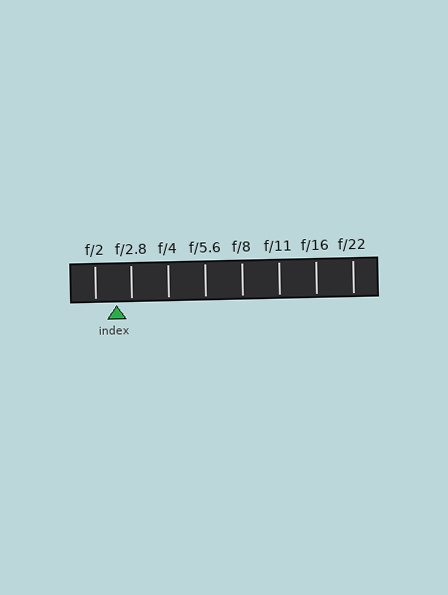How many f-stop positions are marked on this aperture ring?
There are 8 f-stop positions marked.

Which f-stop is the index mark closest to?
The index mark is closest to f/2.8.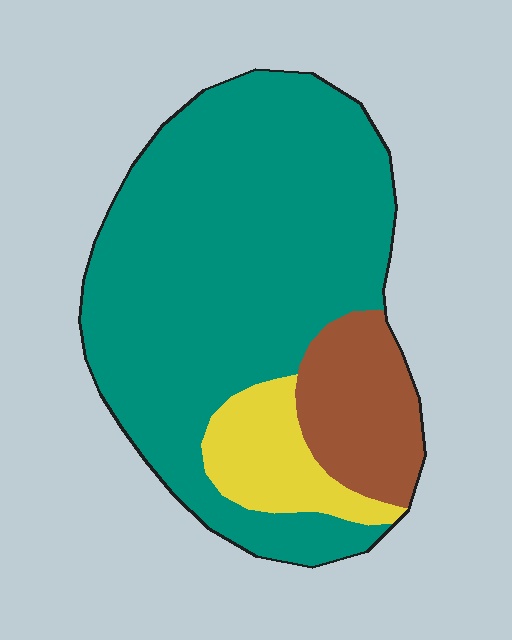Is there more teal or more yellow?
Teal.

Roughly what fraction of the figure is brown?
Brown covers about 15% of the figure.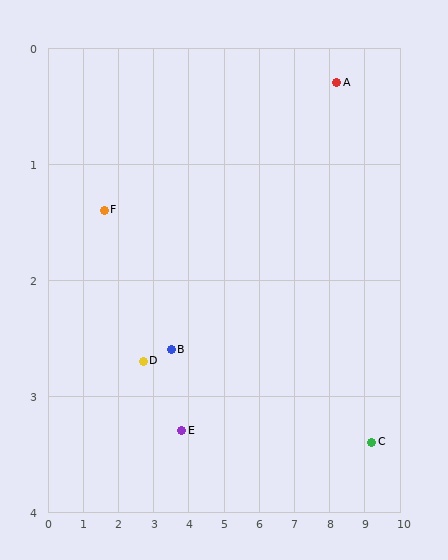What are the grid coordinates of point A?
Point A is at approximately (8.2, 0.3).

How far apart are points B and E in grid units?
Points B and E are about 0.8 grid units apart.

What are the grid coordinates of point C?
Point C is at approximately (9.2, 3.4).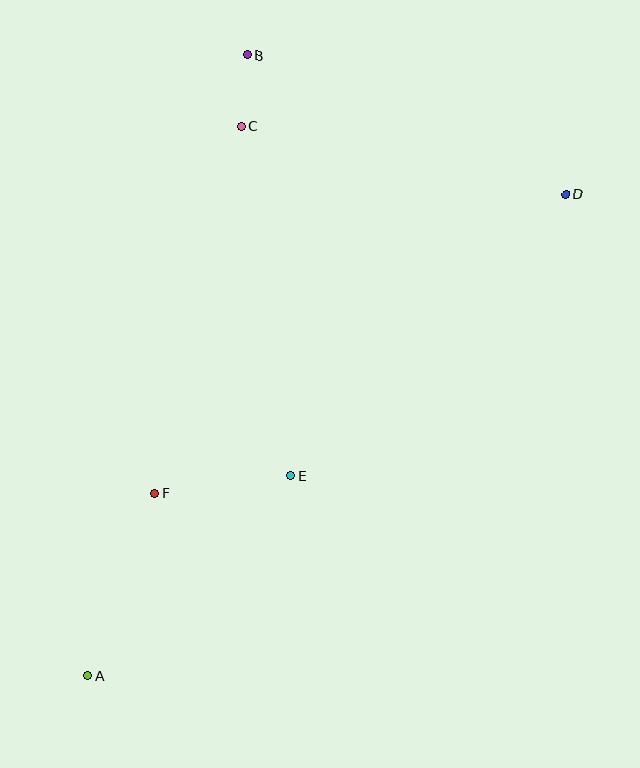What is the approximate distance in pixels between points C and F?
The distance between C and F is approximately 376 pixels.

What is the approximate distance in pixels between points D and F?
The distance between D and F is approximately 508 pixels.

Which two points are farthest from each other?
Points A and D are farthest from each other.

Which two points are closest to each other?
Points B and C are closest to each other.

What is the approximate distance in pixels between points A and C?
The distance between A and C is approximately 570 pixels.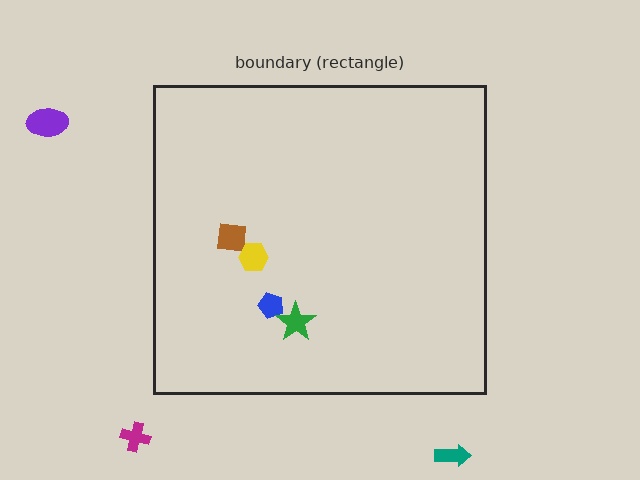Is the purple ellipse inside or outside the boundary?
Outside.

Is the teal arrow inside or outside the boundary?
Outside.